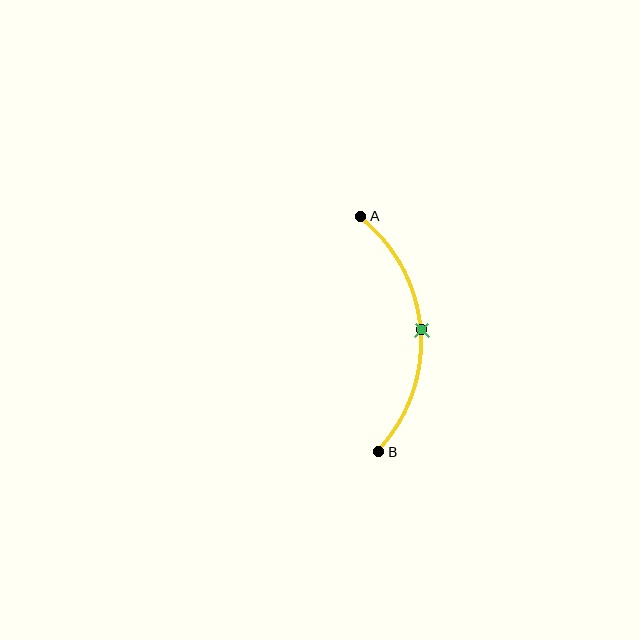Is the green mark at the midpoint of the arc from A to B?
Yes. The green mark lies on the arc at equal arc-length from both A and B — it is the arc midpoint.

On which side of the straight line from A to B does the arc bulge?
The arc bulges to the right of the straight line connecting A and B.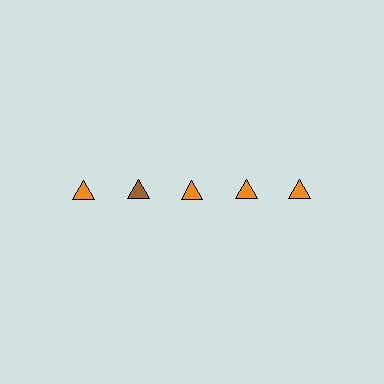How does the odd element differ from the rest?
It has a different color: brown instead of orange.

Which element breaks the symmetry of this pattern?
The brown triangle in the top row, second from left column breaks the symmetry. All other shapes are orange triangles.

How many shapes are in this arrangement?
There are 5 shapes arranged in a grid pattern.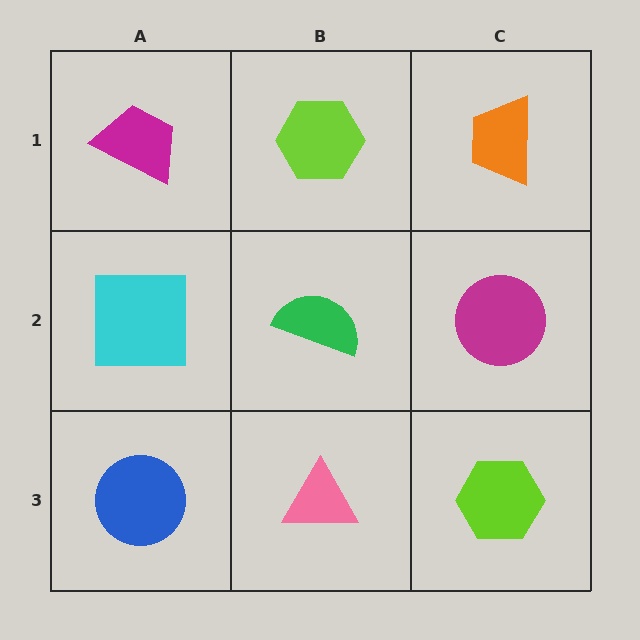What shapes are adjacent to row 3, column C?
A magenta circle (row 2, column C), a pink triangle (row 3, column B).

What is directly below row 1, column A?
A cyan square.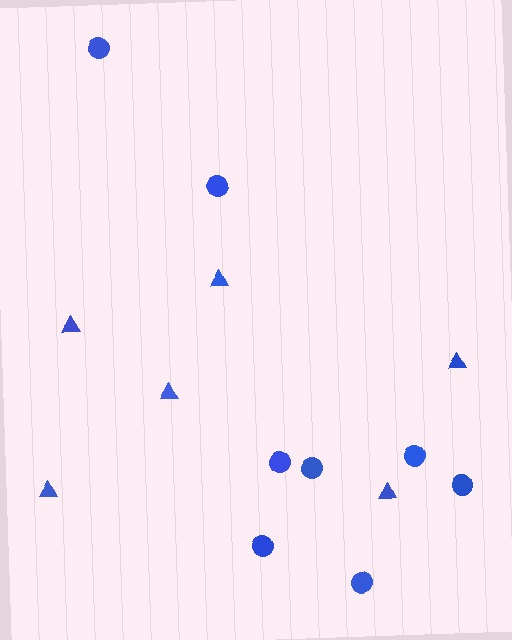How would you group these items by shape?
There are 2 groups: one group of circles (8) and one group of triangles (6).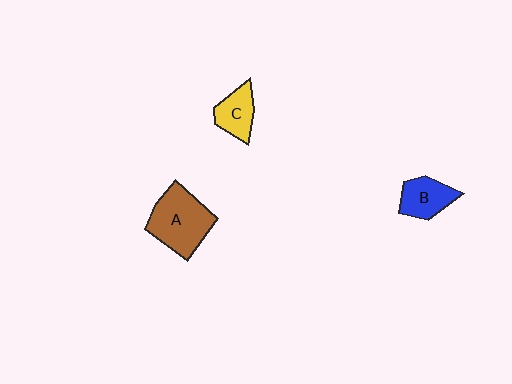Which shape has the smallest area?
Shape C (yellow).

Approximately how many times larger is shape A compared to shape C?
Approximately 1.9 times.